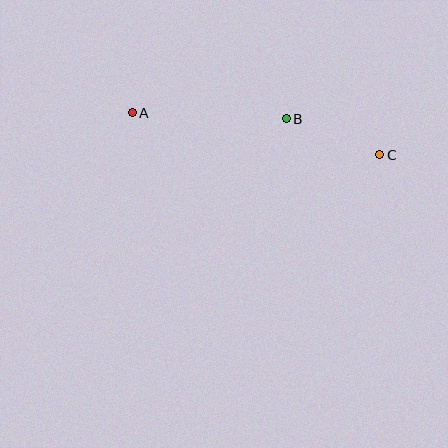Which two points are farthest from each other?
Points A and C are farthest from each other.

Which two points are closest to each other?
Points B and C are closest to each other.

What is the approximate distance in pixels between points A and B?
The distance between A and B is approximately 154 pixels.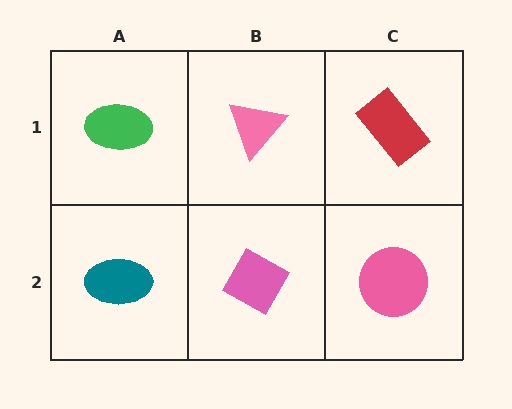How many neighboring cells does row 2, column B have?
3.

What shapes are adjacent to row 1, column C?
A pink circle (row 2, column C), a pink triangle (row 1, column B).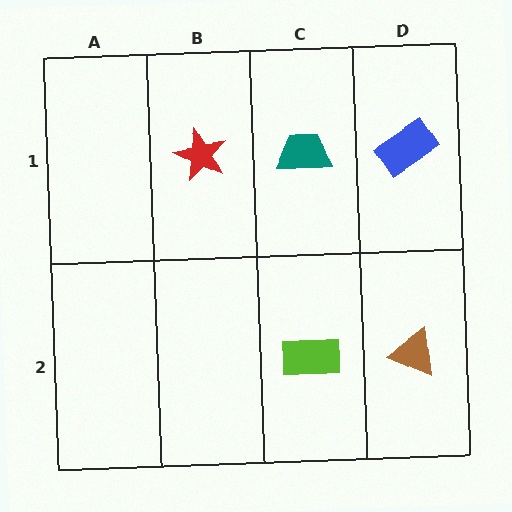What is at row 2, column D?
A brown triangle.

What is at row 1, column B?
A red star.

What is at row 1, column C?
A teal trapezoid.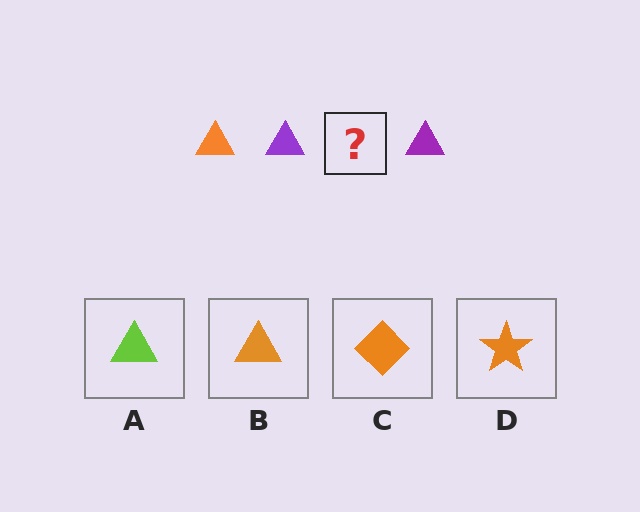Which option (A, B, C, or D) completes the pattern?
B.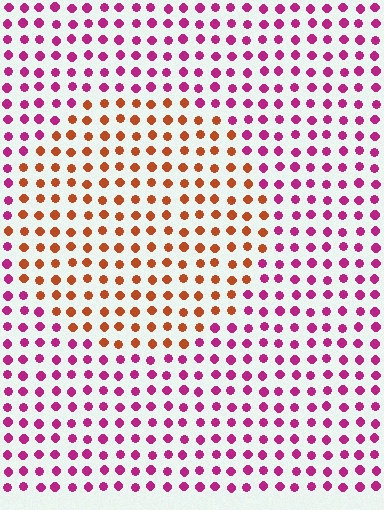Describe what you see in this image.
The image is filled with small magenta elements in a uniform arrangement. A circle-shaped region is visible where the elements are tinted to a slightly different hue, forming a subtle color boundary.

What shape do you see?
I see a circle.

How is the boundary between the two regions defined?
The boundary is defined purely by a slight shift in hue (about 56 degrees). Spacing, size, and orientation are identical on both sides.